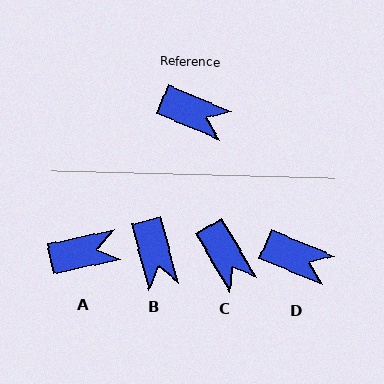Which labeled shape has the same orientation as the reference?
D.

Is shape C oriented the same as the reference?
No, it is off by about 37 degrees.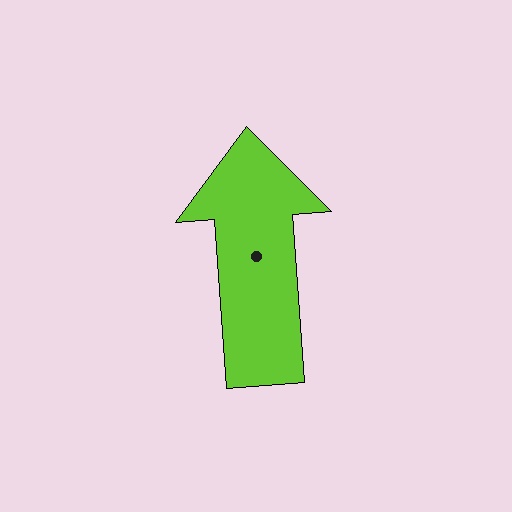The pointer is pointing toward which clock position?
Roughly 12 o'clock.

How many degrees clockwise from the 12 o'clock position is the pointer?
Approximately 356 degrees.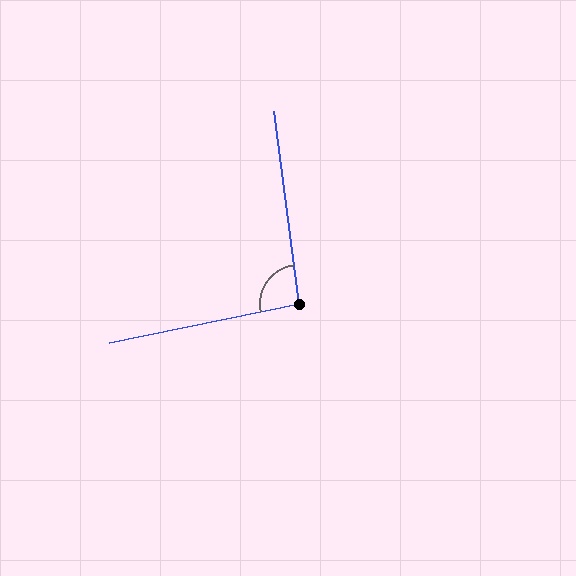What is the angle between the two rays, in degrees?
Approximately 95 degrees.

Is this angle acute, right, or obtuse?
It is approximately a right angle.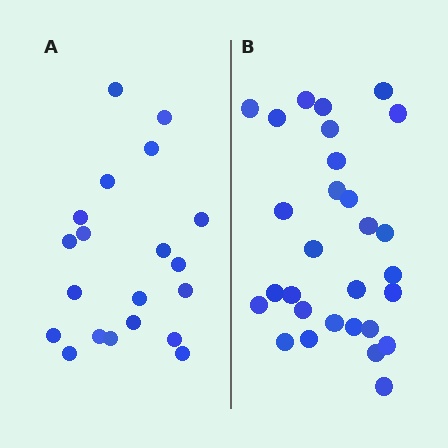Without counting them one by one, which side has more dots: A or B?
Region B (the right region) has more dots.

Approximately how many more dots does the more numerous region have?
Region B has roughly 8 or so more dots than region A.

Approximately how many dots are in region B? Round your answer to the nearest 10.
About 30 dots. (The exact count is 29, which rounds to 30.)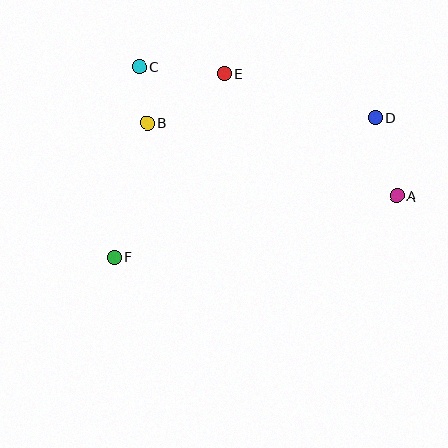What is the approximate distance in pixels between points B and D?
The distance between B and D is approximately 228 pixels.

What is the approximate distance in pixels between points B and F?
The distance between B and F is approximately 139 pixels.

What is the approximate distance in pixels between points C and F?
The distance between C and F is approximately 193 pixels.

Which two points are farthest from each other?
Points D and F are farthest from each other.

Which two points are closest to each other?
Points B and C are closest to each other.